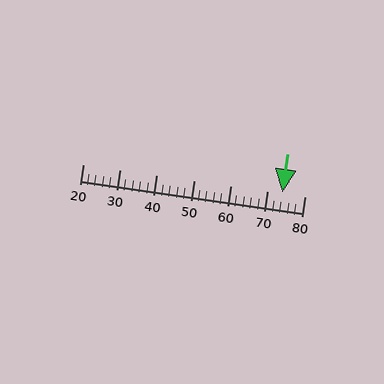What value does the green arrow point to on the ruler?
The green arrow points to approximately 74.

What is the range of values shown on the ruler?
The ruler shows values from 20 to 80.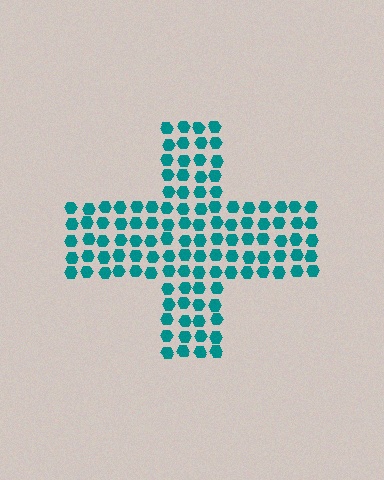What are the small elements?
The small elements are hexagons.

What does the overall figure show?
The overall figure shows a cross.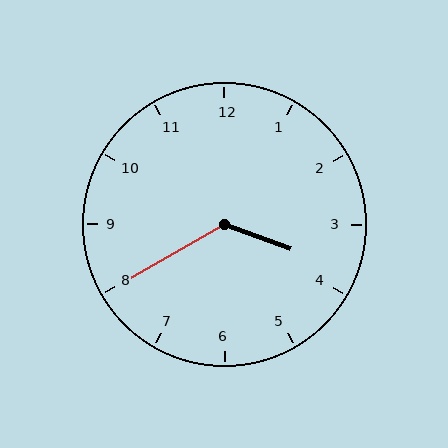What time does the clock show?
3:40.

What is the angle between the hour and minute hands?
Approximately 130 degrees.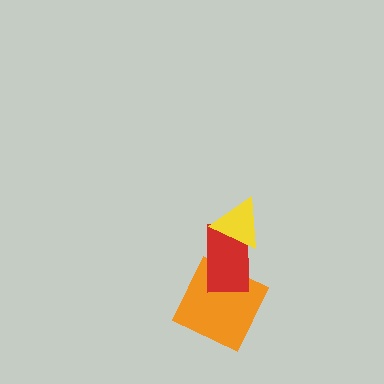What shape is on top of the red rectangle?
The yellow triangle is on top of the red rectangle.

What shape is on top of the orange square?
The red rectangle is on top of the orange square.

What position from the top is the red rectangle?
The red rectangle is 2nd from the top.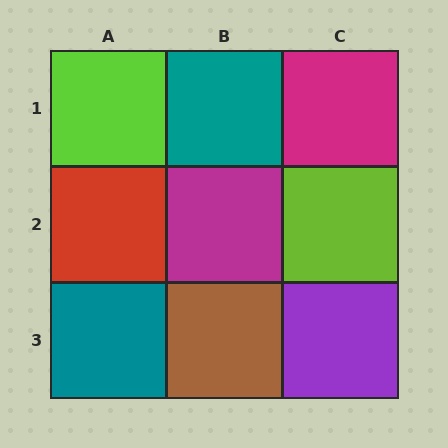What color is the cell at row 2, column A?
Red.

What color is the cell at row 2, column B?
Magenta.